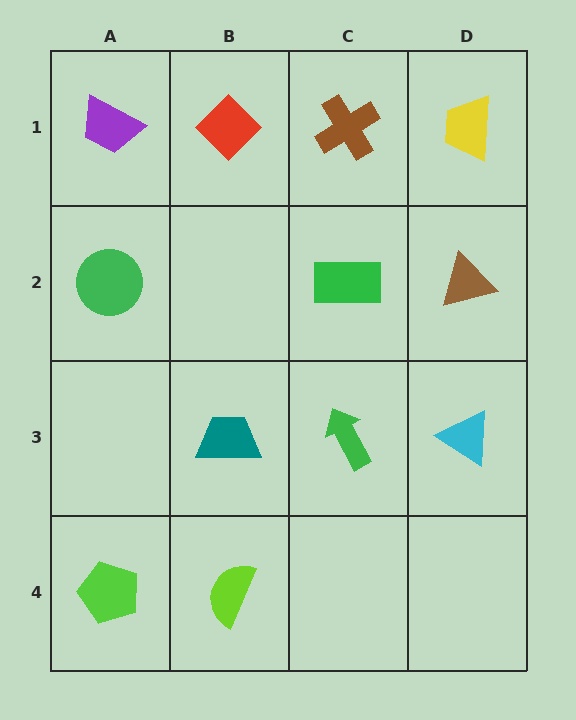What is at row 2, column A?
A green circle.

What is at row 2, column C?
A green rectangle.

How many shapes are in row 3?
3 shapes.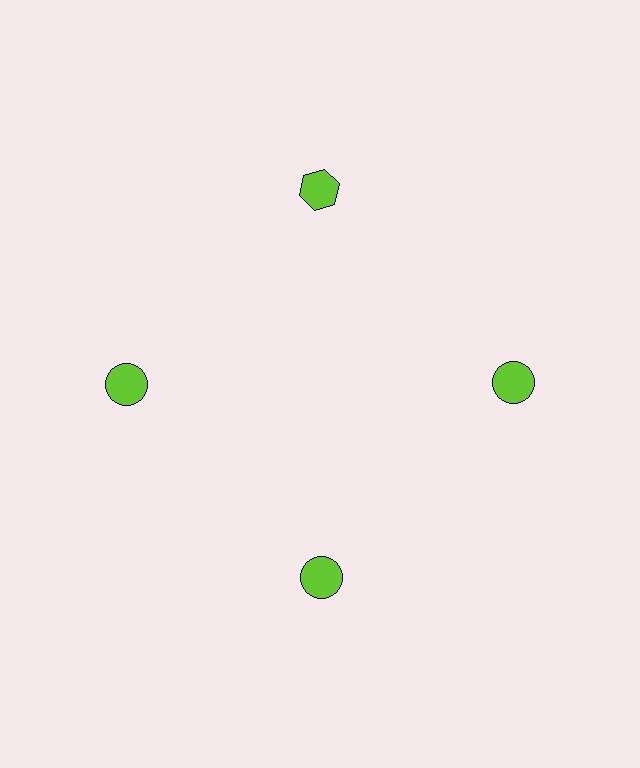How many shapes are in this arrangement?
There are 4 shapes arranged in a ring pattern.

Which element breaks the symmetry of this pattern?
The lime hexagon at roughly the 12 o'clock position breaks the symmetry. All other shapes are lime circles.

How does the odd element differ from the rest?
It has a different shape: hexagon instead of circle.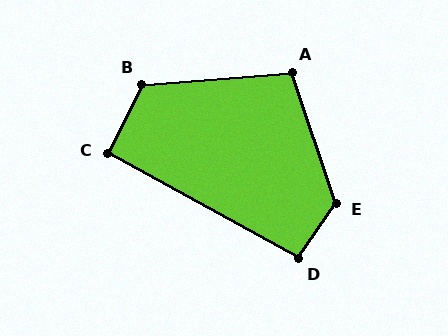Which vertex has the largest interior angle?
E, at approximately 128 degrees.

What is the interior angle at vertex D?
Approximately 95 degrees (obtuse).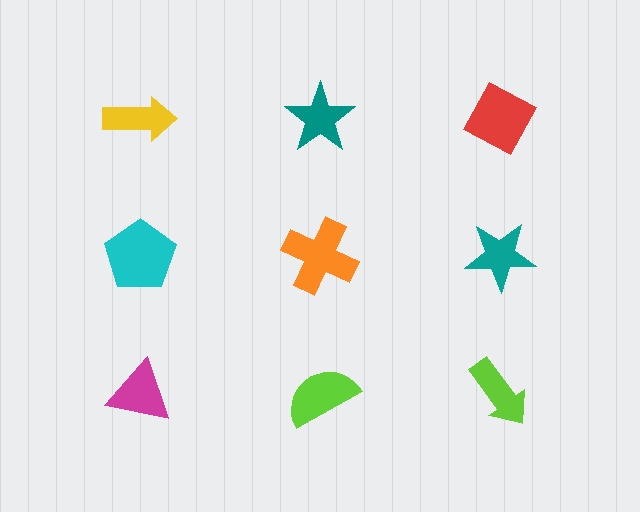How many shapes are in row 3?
3 shapes.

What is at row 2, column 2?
An orange cross.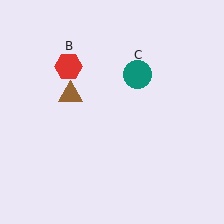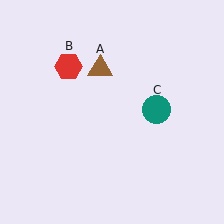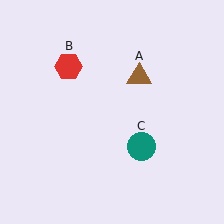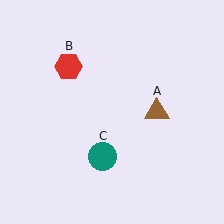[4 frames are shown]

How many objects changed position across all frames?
2 objects changed position: brown triangle (object A), teal circle (object C).